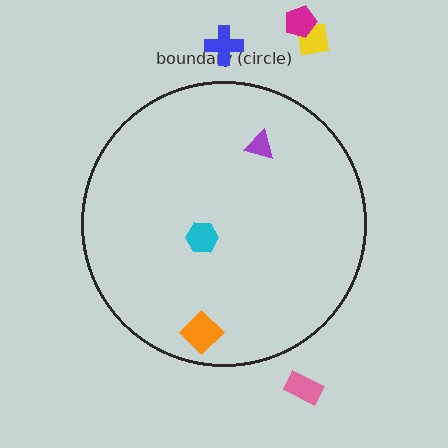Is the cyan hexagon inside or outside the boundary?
Inside.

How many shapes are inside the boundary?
3 inside, 4 outside.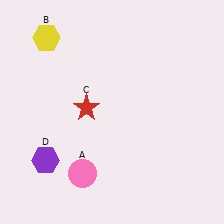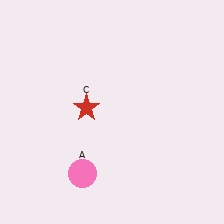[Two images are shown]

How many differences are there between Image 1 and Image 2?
There are 2 differences between the two images.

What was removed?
The yellow hexagon (B), the purple hexagon (D) were removed in Image 2.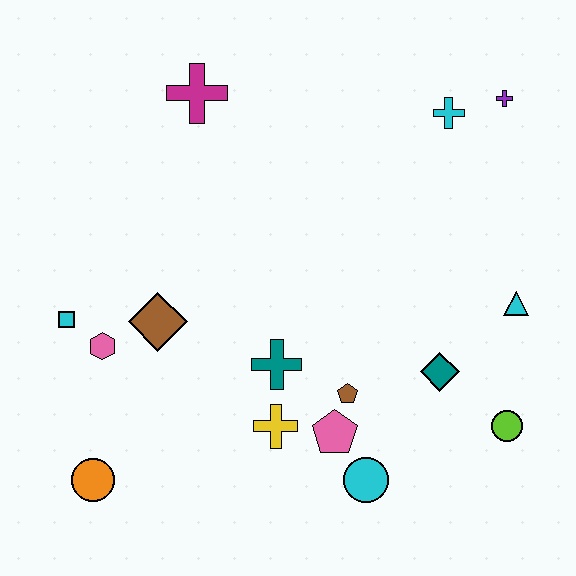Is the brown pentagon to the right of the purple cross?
No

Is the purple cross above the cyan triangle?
Yes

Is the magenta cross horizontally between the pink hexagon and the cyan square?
No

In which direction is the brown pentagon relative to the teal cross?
The brown pentagon is to the right of the teal cross.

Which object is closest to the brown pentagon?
The pink pentagon is closest to the brown pentagon.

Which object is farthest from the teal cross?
The purple cross is farthest from the teal cross.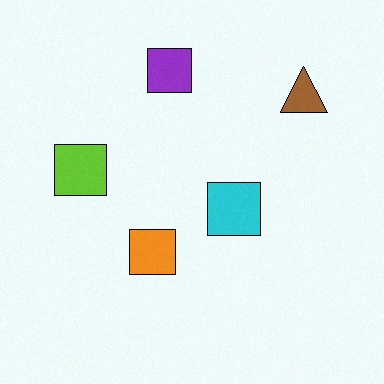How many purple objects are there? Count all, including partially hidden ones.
There is 1 purple object.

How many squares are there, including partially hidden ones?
There are 4 squares.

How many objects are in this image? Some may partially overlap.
There are 5 objects.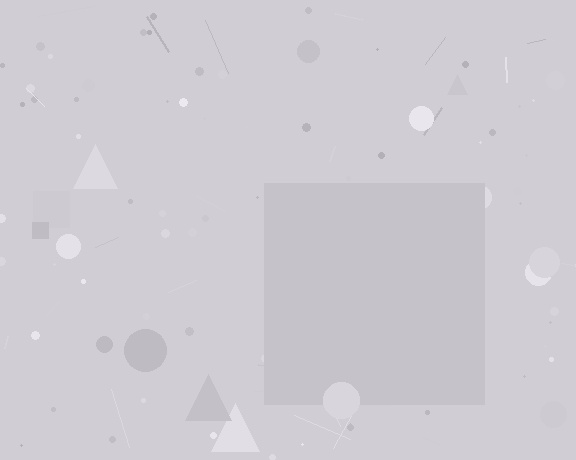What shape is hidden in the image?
A square is hidden in the image.